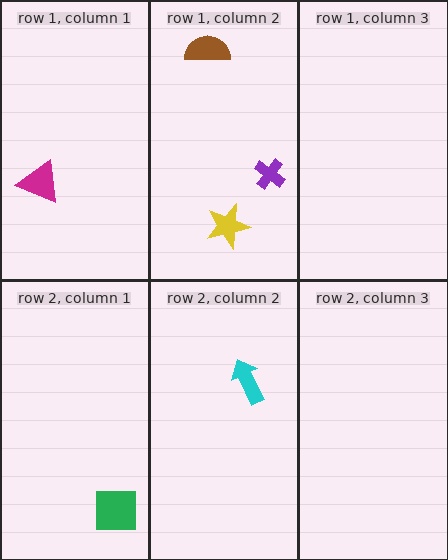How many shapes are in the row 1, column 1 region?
1.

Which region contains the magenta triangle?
The row 1, column 1 region.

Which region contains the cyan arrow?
The row 2, column 2 region.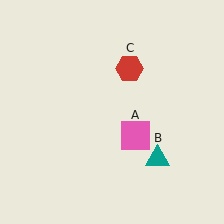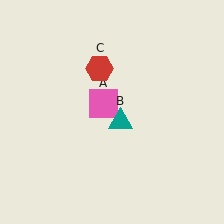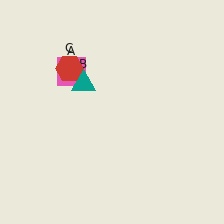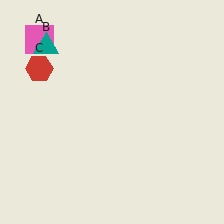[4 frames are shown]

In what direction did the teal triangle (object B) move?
The teal triangle (object B) moved up and to the left.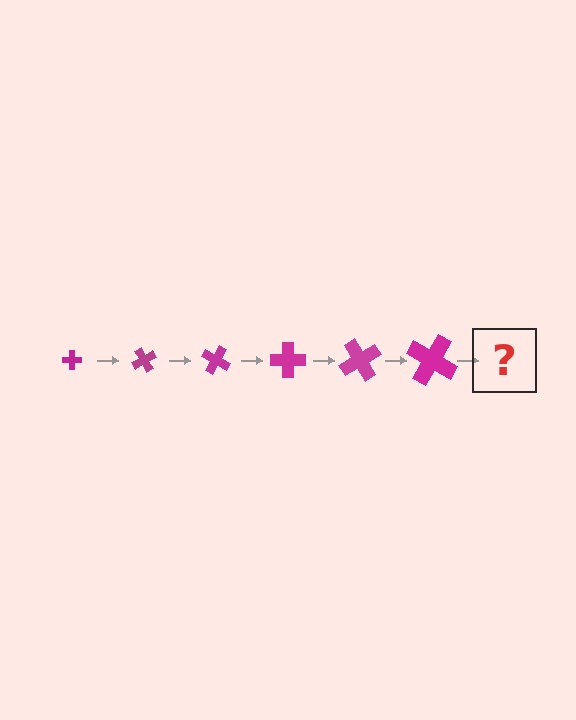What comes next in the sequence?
The next element should be a cross, larger than the previous one and rotated 360 degrees from the start.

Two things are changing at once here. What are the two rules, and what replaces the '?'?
The two rules are that the cross grows larger each step and it rotates 60 degrees each step. The '?' should be a cross, larger than the previous one and rotated 360 degrees from the start.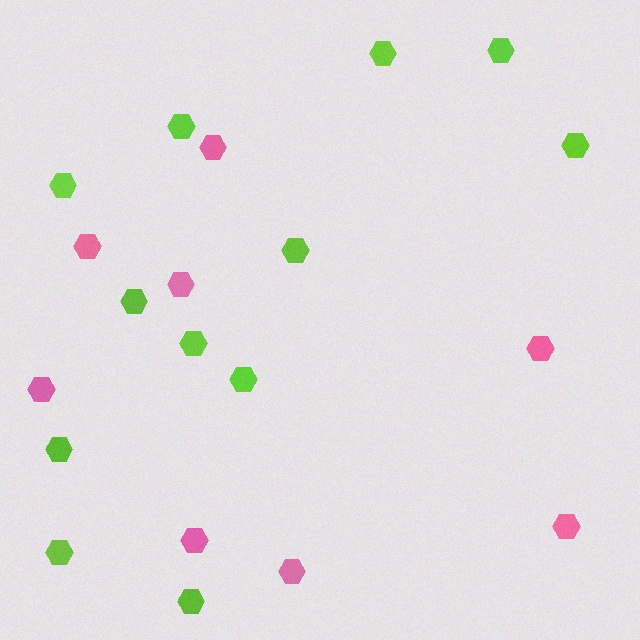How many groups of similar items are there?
There are 2 groups: one group of lime hexagons (12) and one group of pink hexagons (8).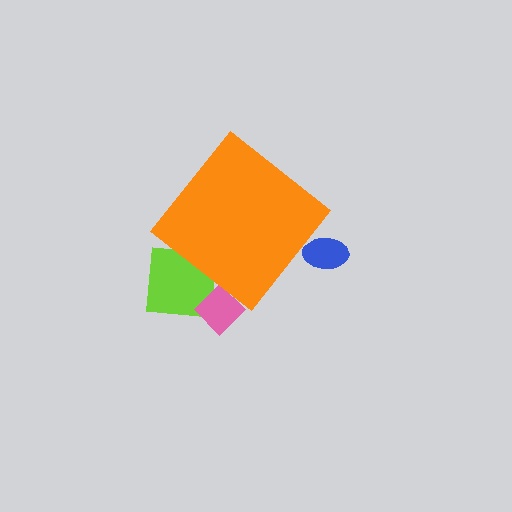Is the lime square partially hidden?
Yes, the lime square is partially hidden behind the orange diamond.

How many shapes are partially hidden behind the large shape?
3 shapes are partially hidden.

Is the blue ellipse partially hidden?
Yes, the blue ellipse is partially hidden behind the orange diamond.